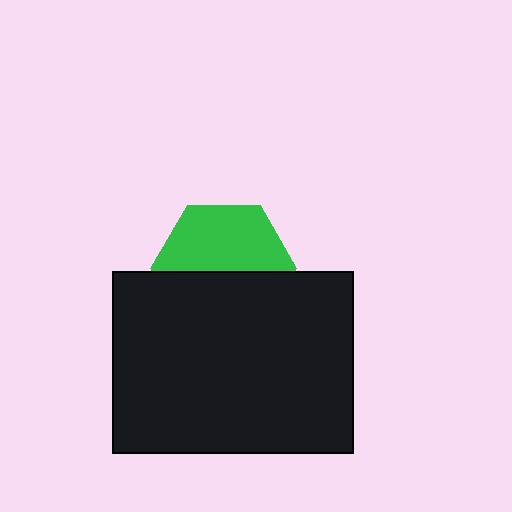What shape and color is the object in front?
The object in front is a black rectangle.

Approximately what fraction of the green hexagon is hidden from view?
Roughly 48% of the green hexagon is hidden behind the black rectangle.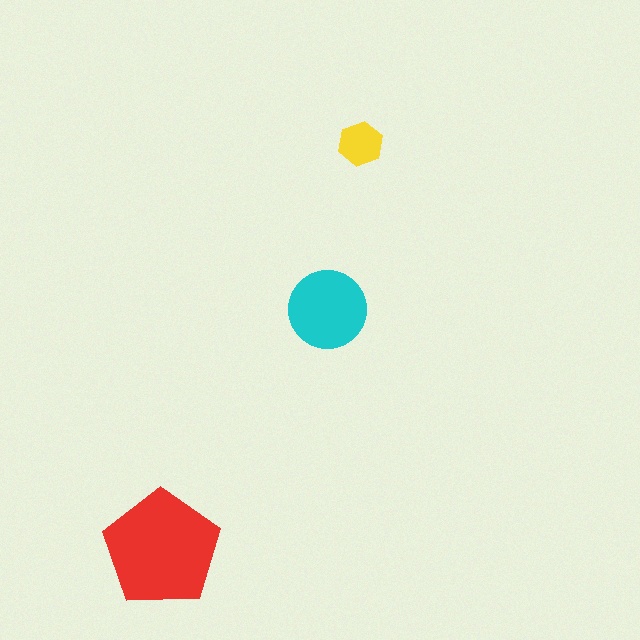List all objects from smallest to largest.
The yellow hexagon, the cyan circle, the red pentagon.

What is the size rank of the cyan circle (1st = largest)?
2nd.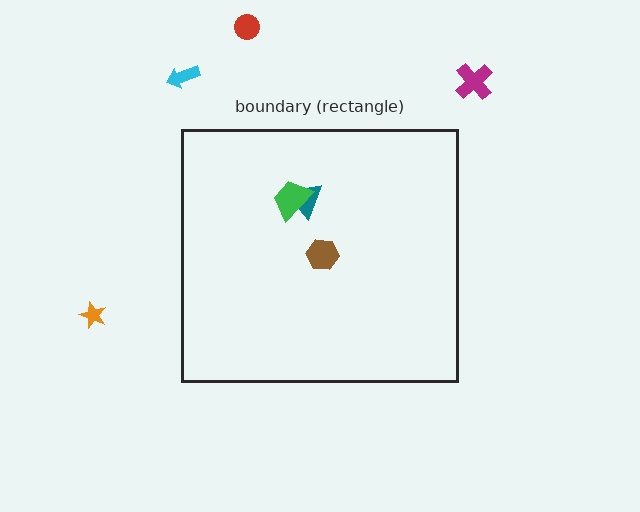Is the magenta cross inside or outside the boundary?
Outside.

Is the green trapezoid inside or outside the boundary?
Inside.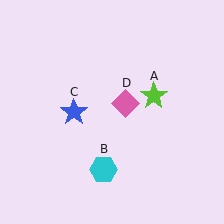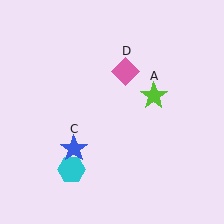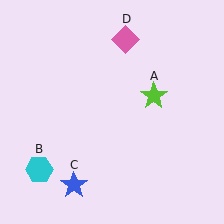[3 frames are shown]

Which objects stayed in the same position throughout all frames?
Lime star (object A) remained stationary.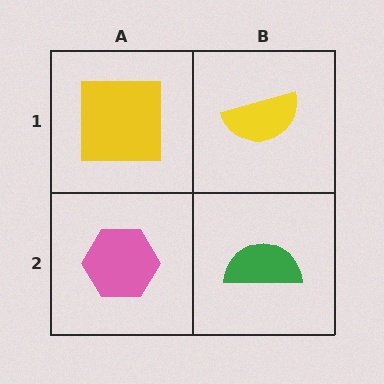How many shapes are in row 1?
2 shapes.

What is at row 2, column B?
A green semicircle.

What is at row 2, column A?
A pink hexagon.